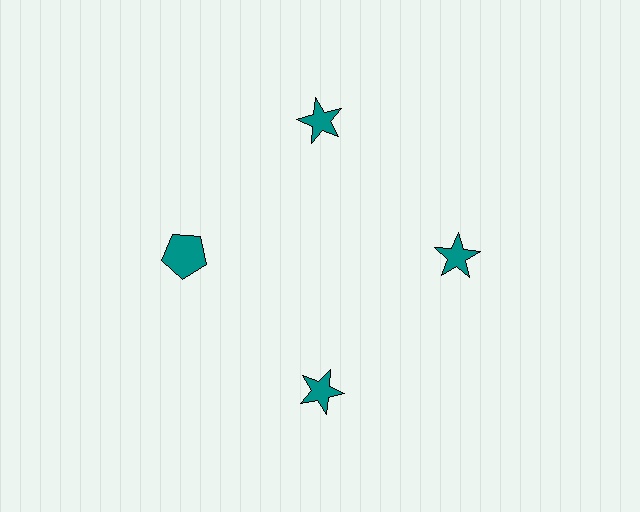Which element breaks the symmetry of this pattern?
The teal pentagon at roughly the 9 o'clock position breaks the symmetry. All other shapes are teal stars.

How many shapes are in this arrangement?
There are 4 shapes arranged in a ring pattern.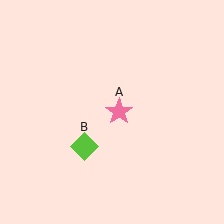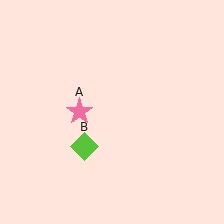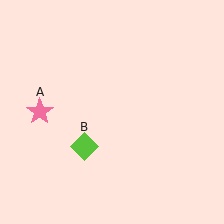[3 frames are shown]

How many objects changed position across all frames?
1 object changed position: pink star (object A).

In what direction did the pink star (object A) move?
The pink star (object A) moved left.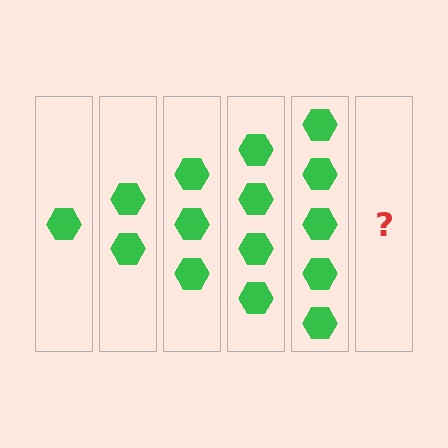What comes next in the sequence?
The next element should be 6 hexagons.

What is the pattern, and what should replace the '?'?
The pattern is that each step adds one more hexagon. The '?' should be 6 hexagons.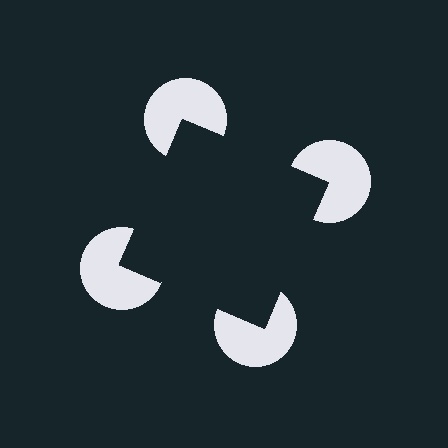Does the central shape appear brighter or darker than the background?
It typically appears slightly darker than the background, even though no actual brightness change is drawn.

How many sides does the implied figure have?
4 sides.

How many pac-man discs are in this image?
There are 4 — one at each vertex of the illusory square.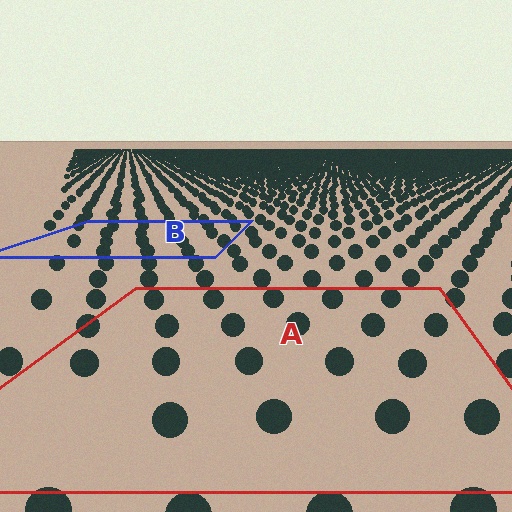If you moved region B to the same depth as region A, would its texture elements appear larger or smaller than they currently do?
They would appear larger. At a closer depth, the same texture elements are projected at a bigger on-screen size.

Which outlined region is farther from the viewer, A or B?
Region B is farther from the viewer — the texture elements inside it appear smaller and more densely packed.